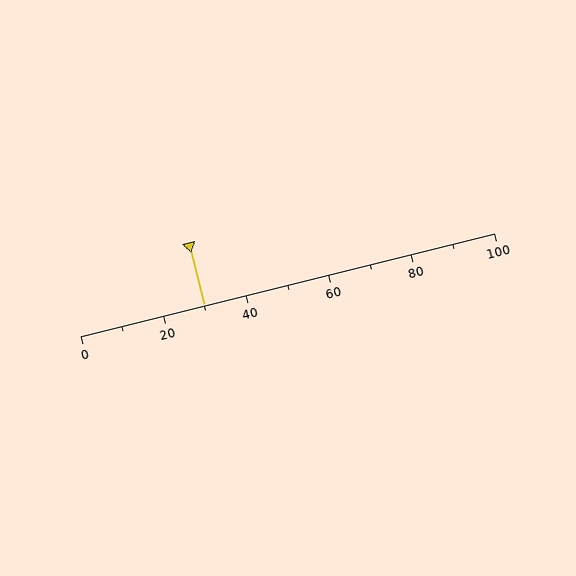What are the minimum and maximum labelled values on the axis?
The axis runs from 0 to 100.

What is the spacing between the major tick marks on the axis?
The major ticks are spaced 20 apart.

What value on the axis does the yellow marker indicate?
The marker indicates approximately 30.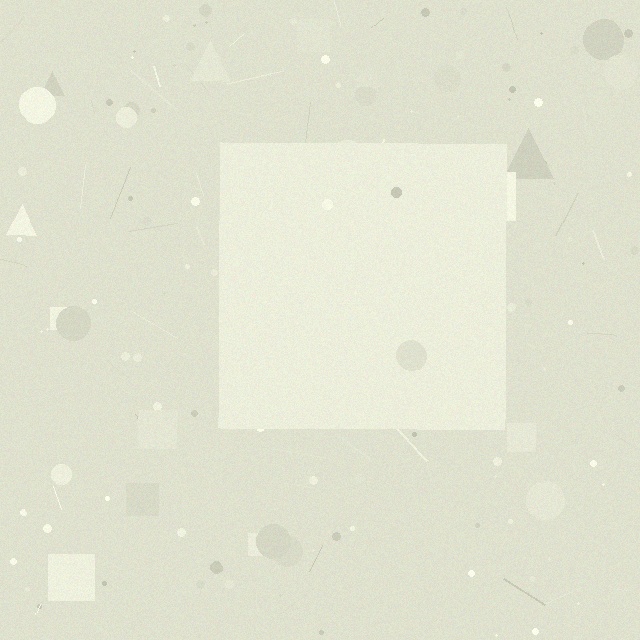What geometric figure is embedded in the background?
A square is embedded in the background.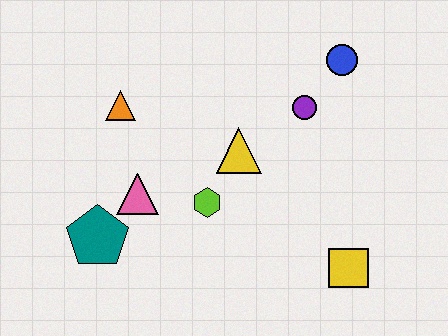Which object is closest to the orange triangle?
The pink triangle is closest to the orange triangle.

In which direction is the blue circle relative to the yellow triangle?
The blue circle is to the right of the yellow triangle.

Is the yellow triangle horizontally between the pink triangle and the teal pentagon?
No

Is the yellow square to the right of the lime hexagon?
Yes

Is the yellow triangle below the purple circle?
Yes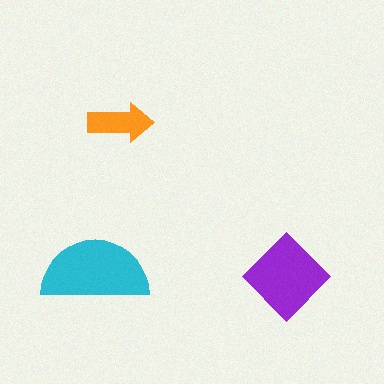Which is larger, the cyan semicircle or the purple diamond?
The cyan semicircle.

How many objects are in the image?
There are 3 objects in the image.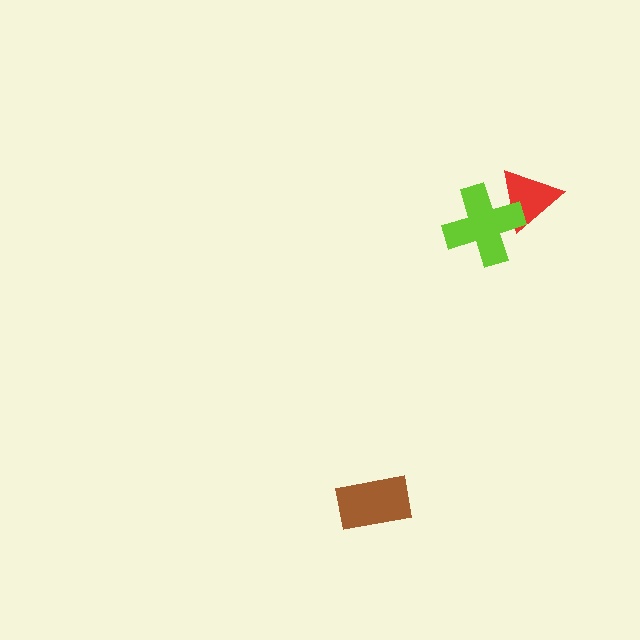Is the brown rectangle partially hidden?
No, no other shape covers it.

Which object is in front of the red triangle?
The lime cross is in front of the red triangle.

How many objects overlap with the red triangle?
1 object overlaps with the red triangle.